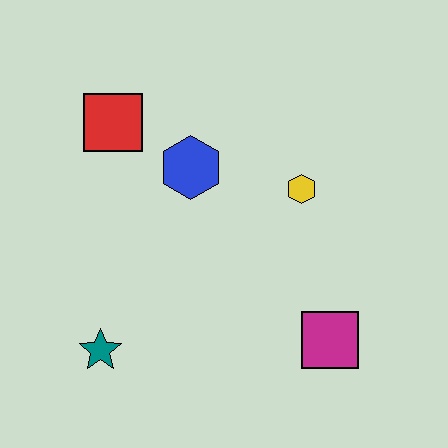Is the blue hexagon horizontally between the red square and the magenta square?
Yes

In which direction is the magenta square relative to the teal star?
The magenta square is to the right of the teal star.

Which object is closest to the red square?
The blue hexagon is closest to the red square.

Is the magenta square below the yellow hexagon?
Yes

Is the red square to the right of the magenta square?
No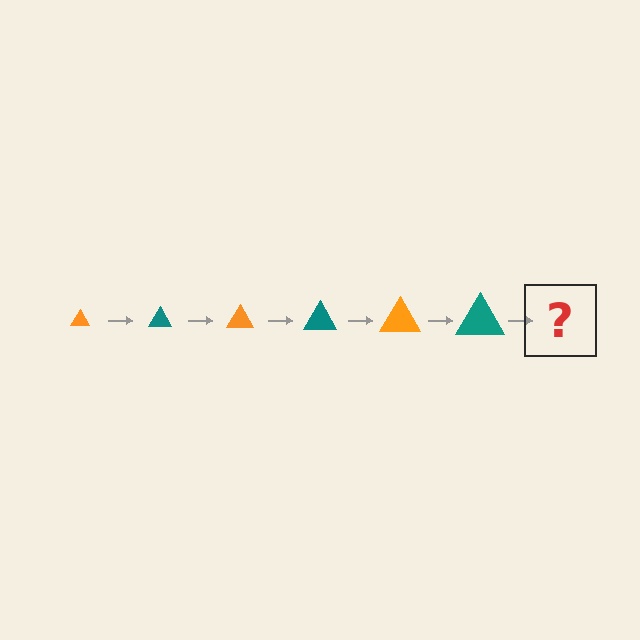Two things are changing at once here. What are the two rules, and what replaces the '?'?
The two rules are that the triangle grows larger each step and the color cycles through orange and teal. The '?' should be an orange triangle, larger than the previous one.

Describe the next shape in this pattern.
It should be an orange triangle, larger than the previous one.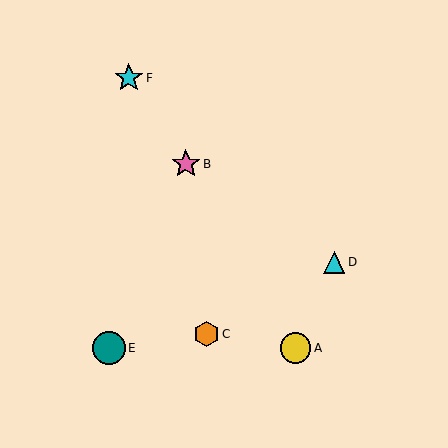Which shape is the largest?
The teal circle (labeled E) is the largest.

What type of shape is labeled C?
Shape C is an orange hexagon.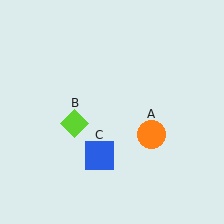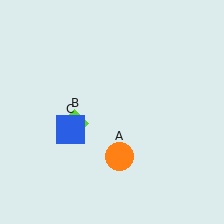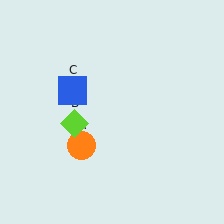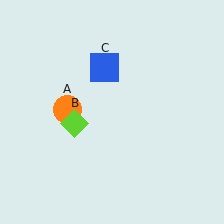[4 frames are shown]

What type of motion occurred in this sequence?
The orange circle (object A), blue square (object C) rotated clockwise around the center of the scene.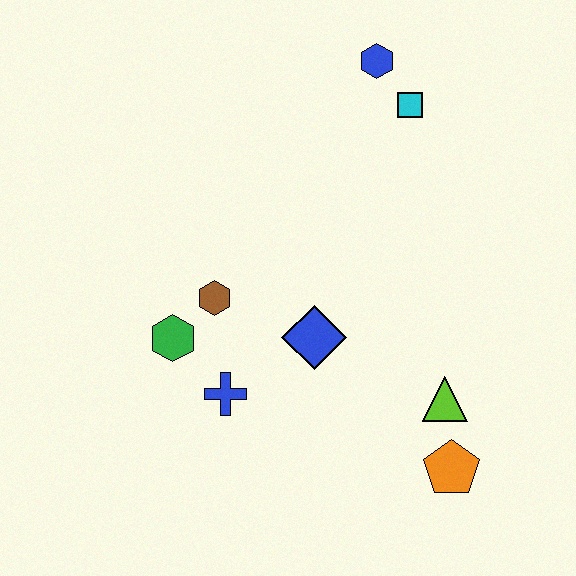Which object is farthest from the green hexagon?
The blue hexagon is farthest from the green hexagon.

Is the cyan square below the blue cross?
No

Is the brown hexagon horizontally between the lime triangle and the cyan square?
No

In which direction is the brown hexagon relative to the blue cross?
The brown hexagon is above the blue cross.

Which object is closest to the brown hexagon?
The green hexagon is closest to the brown hexagon.